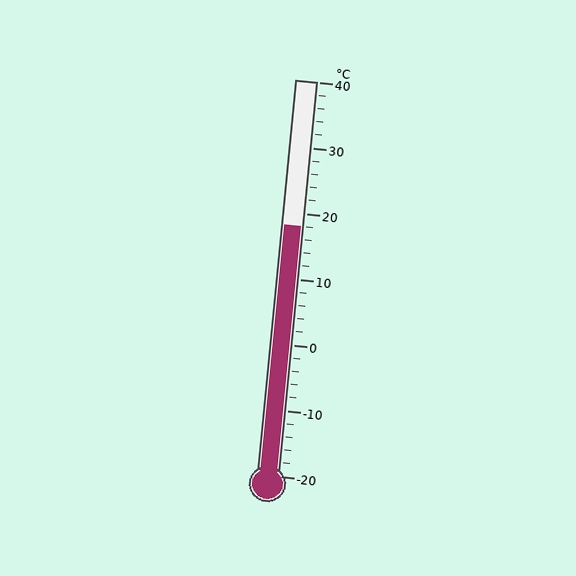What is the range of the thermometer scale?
The thermometer scale ranges from -20°C to 40°C.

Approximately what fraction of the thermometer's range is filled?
The thermometer is filled to approximately 65% of its range.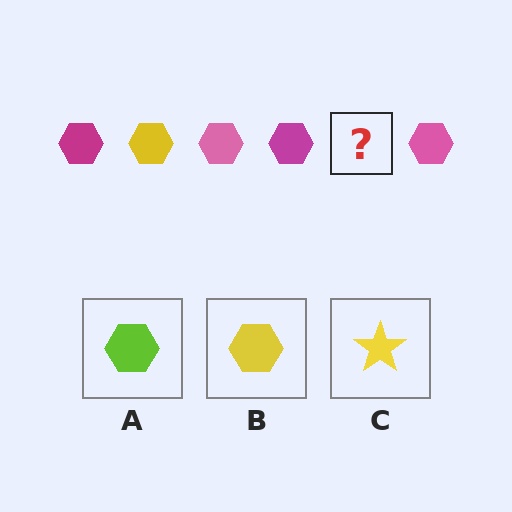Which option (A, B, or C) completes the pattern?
B.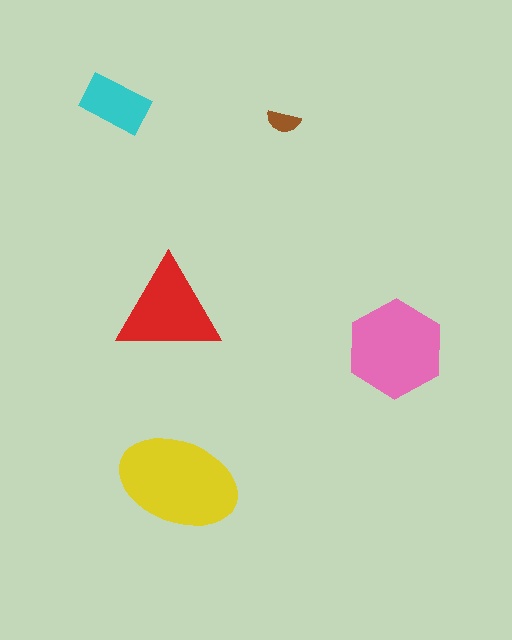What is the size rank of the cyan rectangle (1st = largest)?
4th.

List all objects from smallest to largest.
The brown semicircle, the cyan rectangle, the red triangle, the pink hexagon, the yellow ellipse.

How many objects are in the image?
There are 5 objects in the image.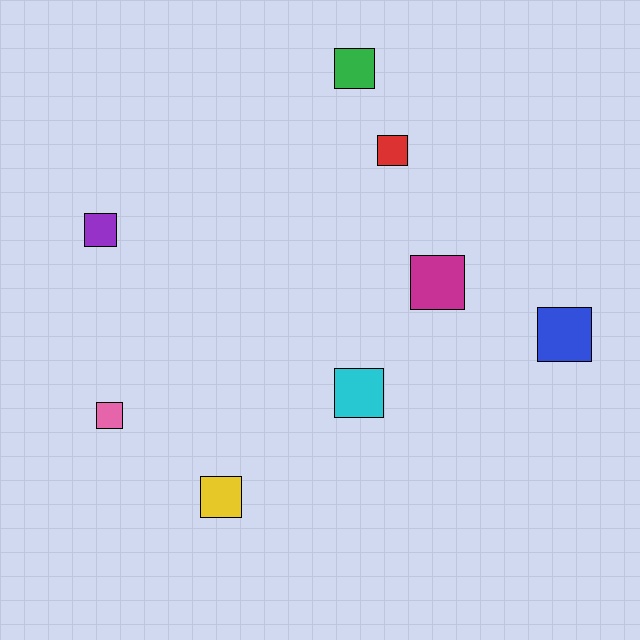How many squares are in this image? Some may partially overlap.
There are 8 squares.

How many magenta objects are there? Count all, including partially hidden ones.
There is 1 magenta object.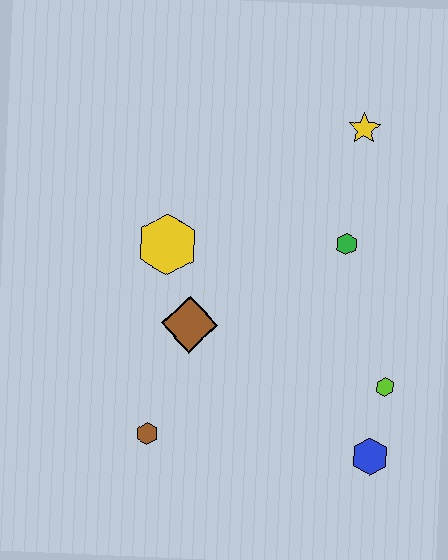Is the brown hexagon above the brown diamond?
No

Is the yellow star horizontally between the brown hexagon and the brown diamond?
No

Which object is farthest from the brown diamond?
The yellow star is farthest from the brown diamond.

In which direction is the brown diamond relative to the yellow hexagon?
The brown diamond is below the yellow hexagon.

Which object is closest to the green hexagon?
The yellow star is closest to the green hexagon.